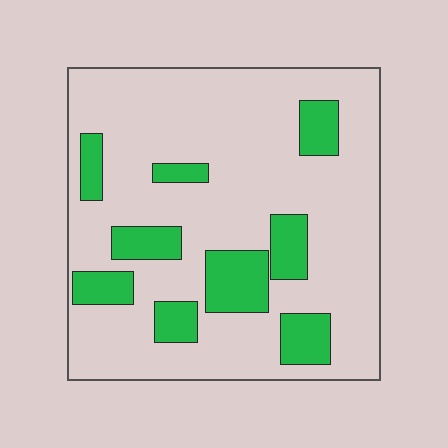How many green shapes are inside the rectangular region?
9.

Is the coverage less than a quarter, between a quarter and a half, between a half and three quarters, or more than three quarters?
Less than a quarter.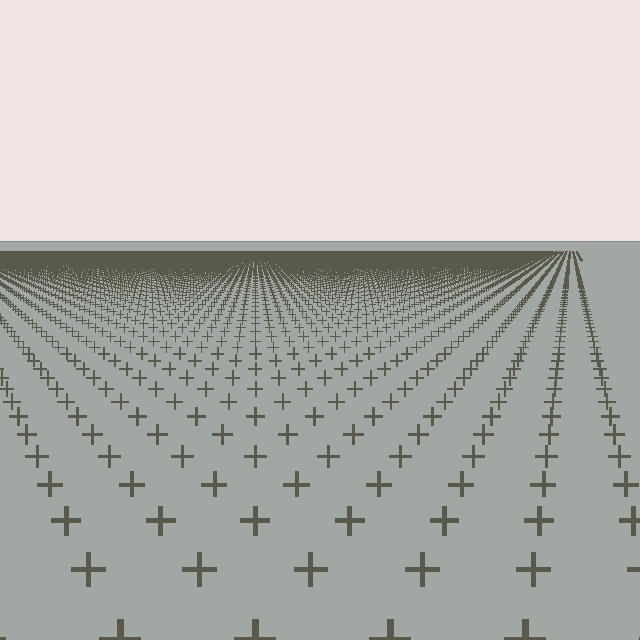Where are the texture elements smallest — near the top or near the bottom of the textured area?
Near the top.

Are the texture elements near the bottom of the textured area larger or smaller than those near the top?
Larger. Near the bottom, elements are closer to the viewer and appear at a bigger on-screen size.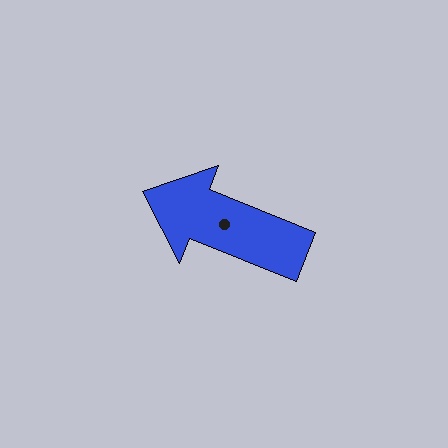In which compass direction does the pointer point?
West.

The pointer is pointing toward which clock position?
Roughly 10 o'clock.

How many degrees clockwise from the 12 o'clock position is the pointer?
Approximately 292 degrees.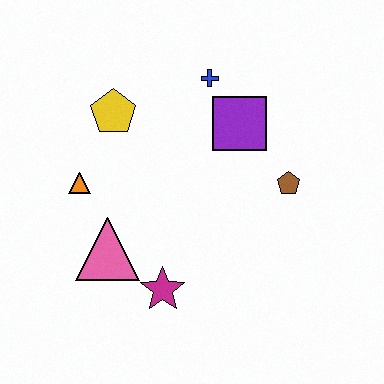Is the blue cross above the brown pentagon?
Yes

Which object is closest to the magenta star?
The pink triangle is closest to the magenta star.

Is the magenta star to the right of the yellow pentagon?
Yes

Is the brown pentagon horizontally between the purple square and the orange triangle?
No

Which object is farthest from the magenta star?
The blue cross is farthest from the magenta star.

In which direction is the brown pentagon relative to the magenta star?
The brown pentagon is to the right of the magenta star.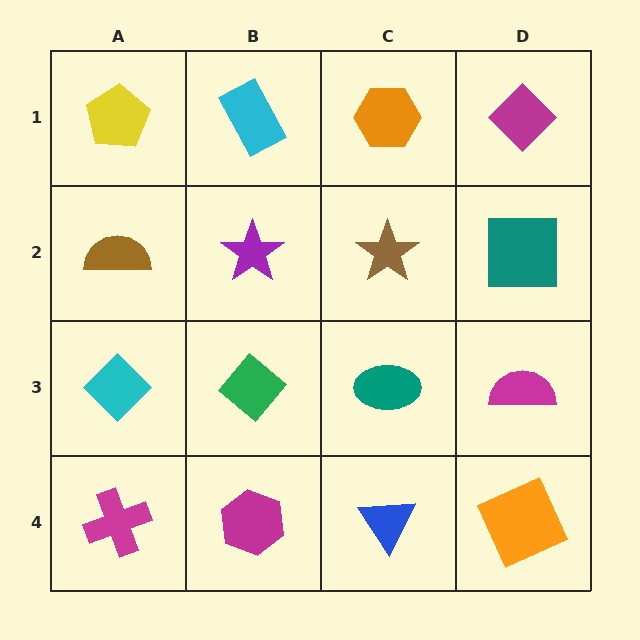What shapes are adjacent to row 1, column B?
A purple star (row 2, column B), a yellow pentagon (row 1, column A), an orange hexagon (row 1, column C).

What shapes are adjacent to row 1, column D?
A teal square (row 2, column D), an orange hexagon (row 1, column C).